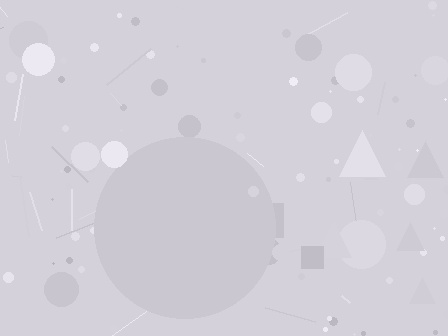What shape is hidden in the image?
A circle is hidden in the image.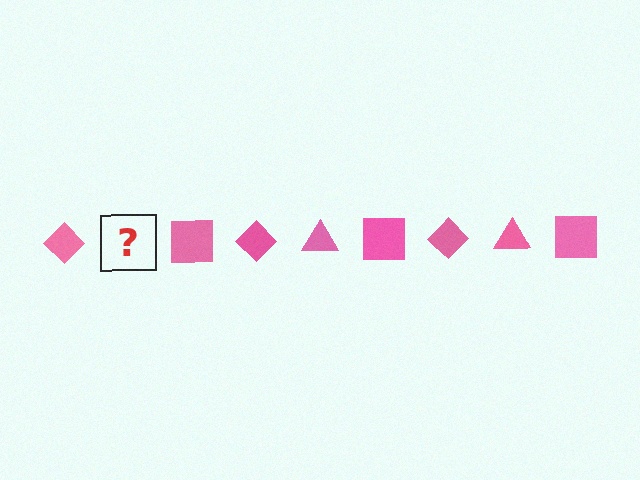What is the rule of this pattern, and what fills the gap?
The rule is that the pattern cycles through diamond, triangle, square shapes in pink. The gap should be filled with a pink triangle.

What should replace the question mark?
The question mark should be replaced with a pink triangle.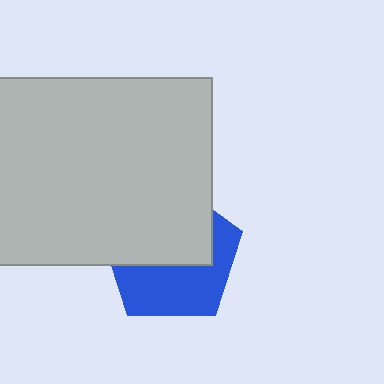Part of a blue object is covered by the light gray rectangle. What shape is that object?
It is a pentagon.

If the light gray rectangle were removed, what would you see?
You would see the complete blue pentagon.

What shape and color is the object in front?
The object in front is a light gray rectangle.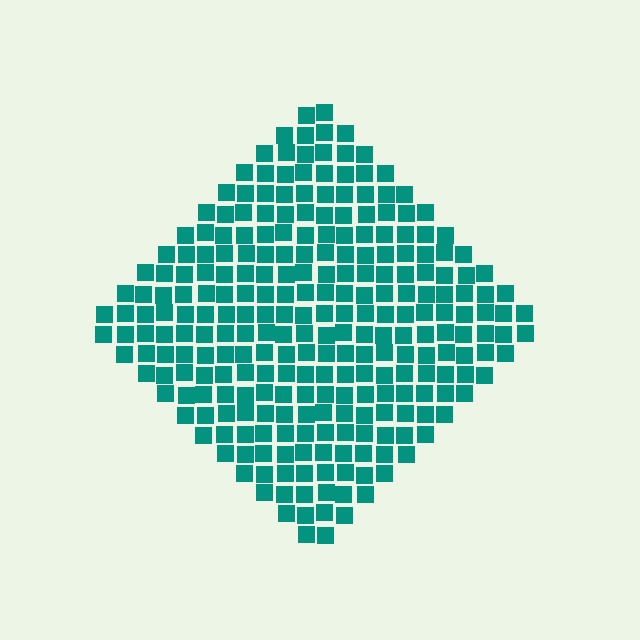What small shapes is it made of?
It is made of small squares.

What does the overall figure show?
The overall figure shows a diamond.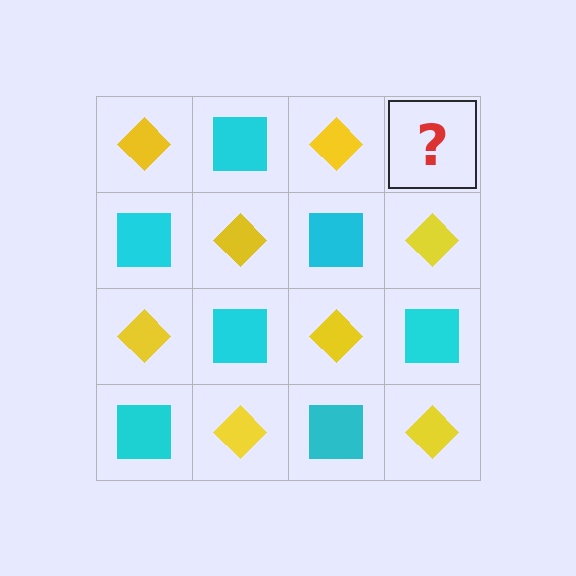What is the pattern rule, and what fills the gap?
The rule is that it alternates yellow diamond and cyan square in a checkerboard pattern. The gap should be filled with a cyan square.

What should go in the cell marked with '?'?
The missing cell should contain a cyan square.